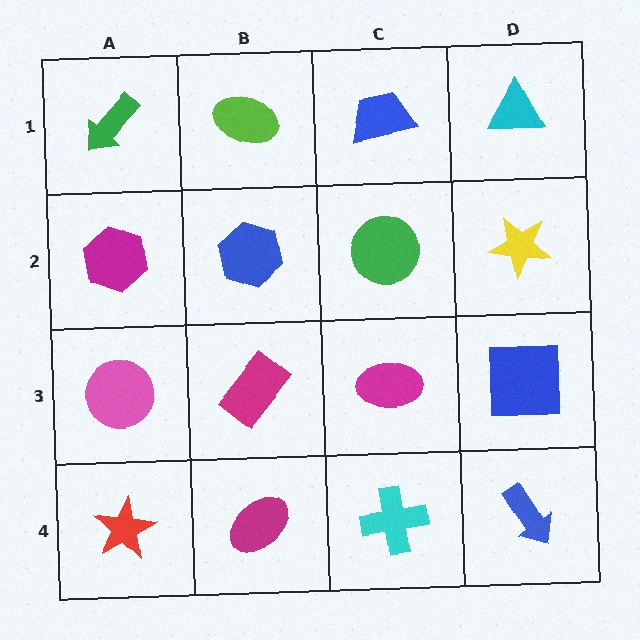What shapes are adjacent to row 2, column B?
A lime ellipse (row 1, column B), a magenta rectangle (row 3, column B), a magenta hexagon (row 2, column A), a green circle (row 2, column C).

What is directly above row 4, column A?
A pink circle.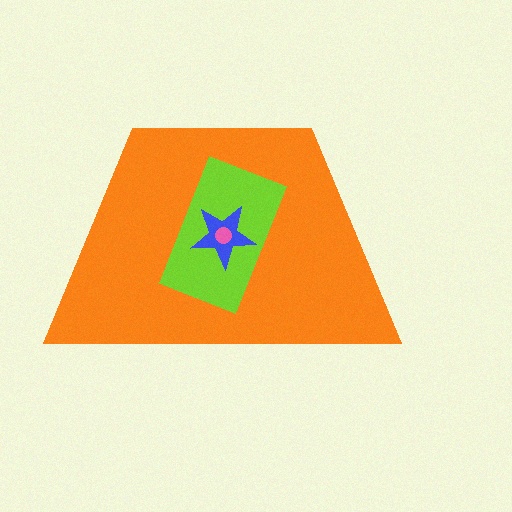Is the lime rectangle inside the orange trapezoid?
Yes.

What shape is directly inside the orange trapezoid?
The lime rectangle.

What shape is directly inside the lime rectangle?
The blue star.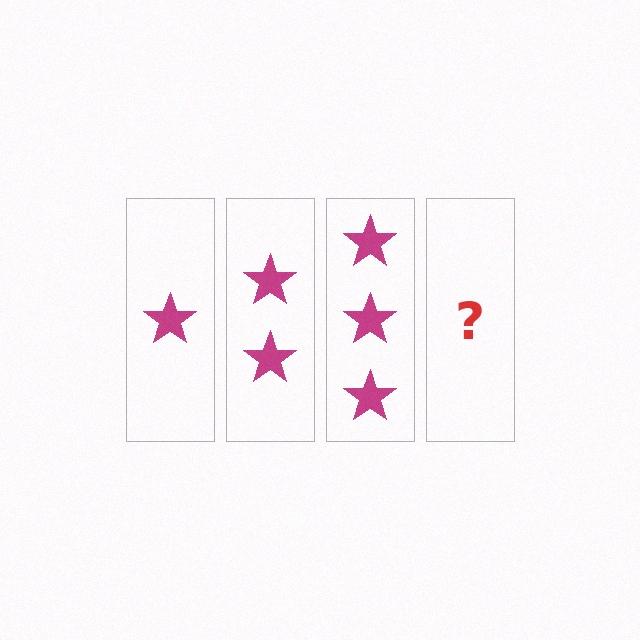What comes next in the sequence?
The next element should be 4 stars.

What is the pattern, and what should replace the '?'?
The pattern is that each step adds one more star. The '?' should be 4 stars.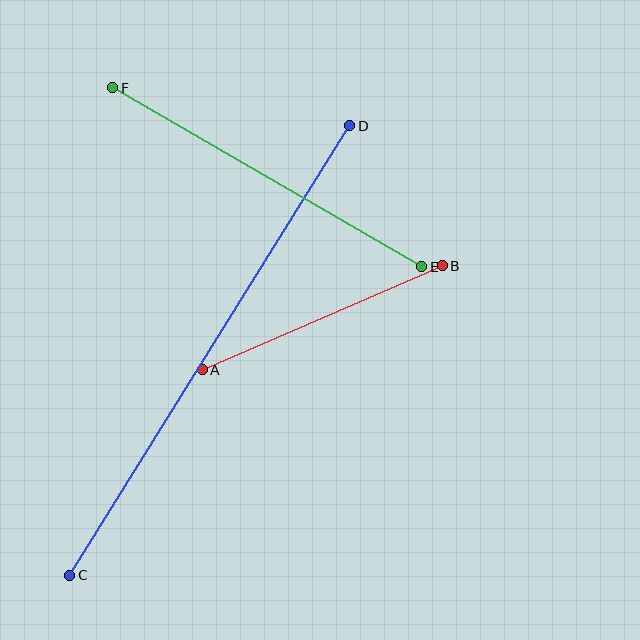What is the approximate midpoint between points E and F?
The midpoint is at approximately (267, 177) pixels.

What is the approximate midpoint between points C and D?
The midpoint is at approximately (210, 351) pixels.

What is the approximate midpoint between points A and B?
The midpoint is at approximately (322, 318) pixels.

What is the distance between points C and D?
The distance is approximately 530 pixels.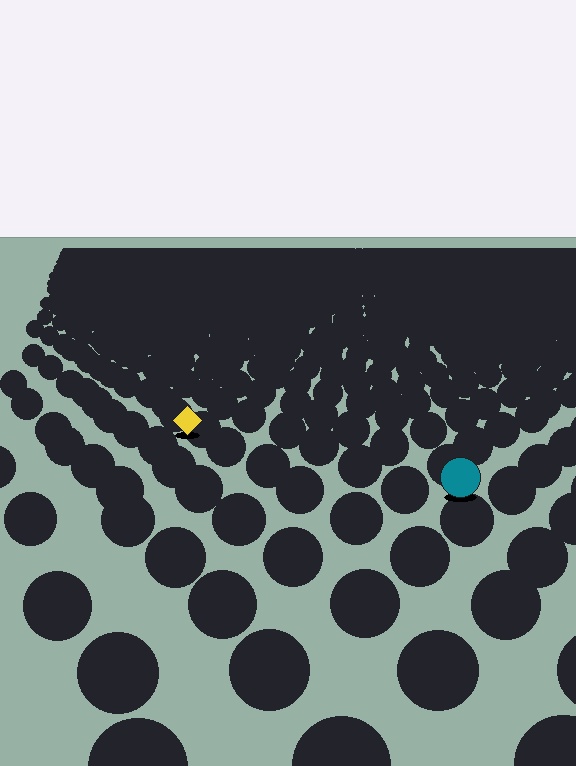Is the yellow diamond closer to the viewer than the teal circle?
No. The teal circle is closer — you can tell from the texture gradient: the ground texture is coarser near it.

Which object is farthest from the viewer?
The yellow diamond is farthest from the viewer. It appears smaller and the ground texture around it is denser.